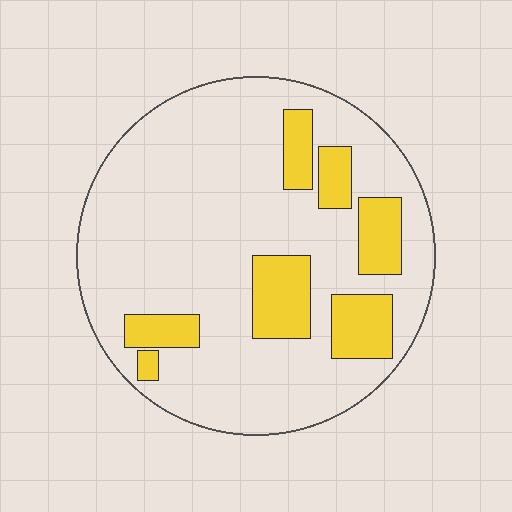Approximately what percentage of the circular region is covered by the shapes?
Approximately 20%.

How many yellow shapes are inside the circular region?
7.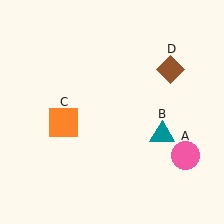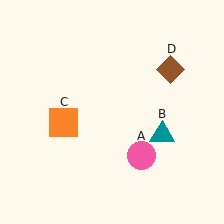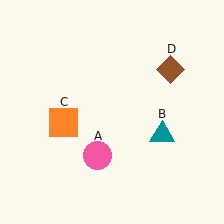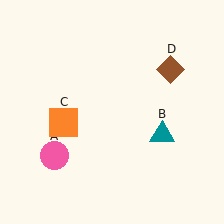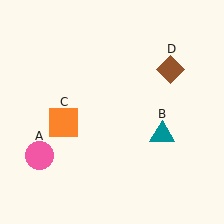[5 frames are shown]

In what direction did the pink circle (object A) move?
The pink circle (object A) moved left.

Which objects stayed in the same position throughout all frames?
Teal triangle (object B) and orange square (object C) and brown diamond (object D) remained stationary.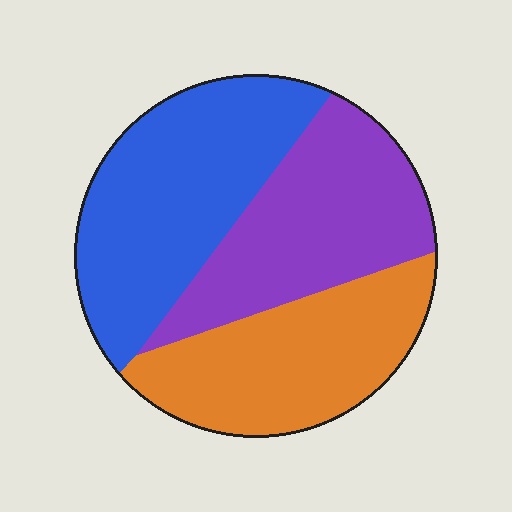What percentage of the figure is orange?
Orange covers roughly 30% of the figure.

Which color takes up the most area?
Blue, at roughly 35%.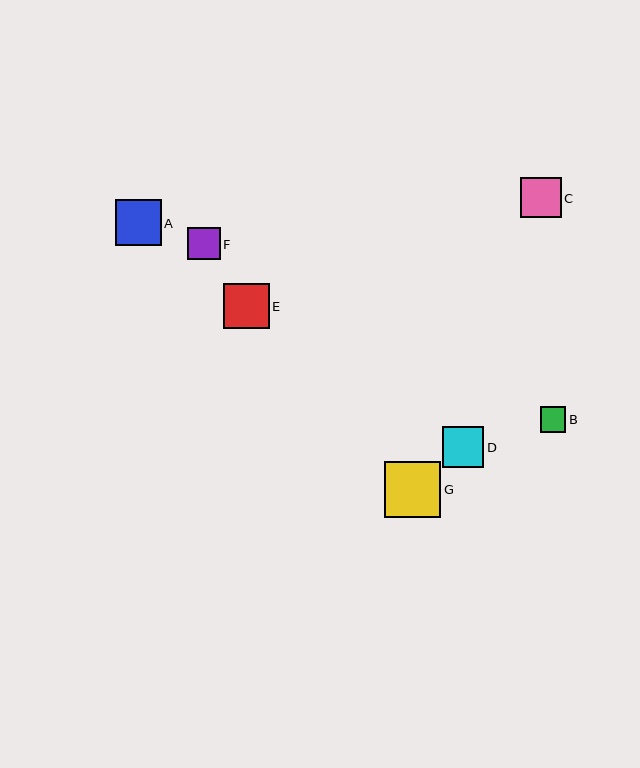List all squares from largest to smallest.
From largest to smallest: G, A, E, D, C, F, B.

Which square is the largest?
Square G is the largest with a size of approximately 56 pixels.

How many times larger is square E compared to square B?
Square E is approximately 1.8 times the size of square B.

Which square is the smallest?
Square B is the smallest with a size of approximately 25 pixels.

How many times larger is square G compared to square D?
Square G is approximately 1.4 times the size of square D.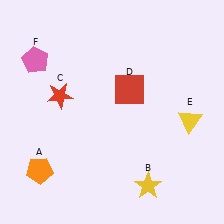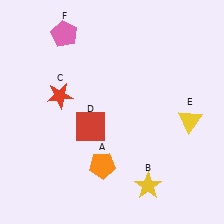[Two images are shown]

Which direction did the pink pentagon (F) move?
The pink pentagon (F) moved right.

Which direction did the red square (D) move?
The red square (D) moved left.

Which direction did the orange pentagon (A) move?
The orange pentagon (A) moved right.